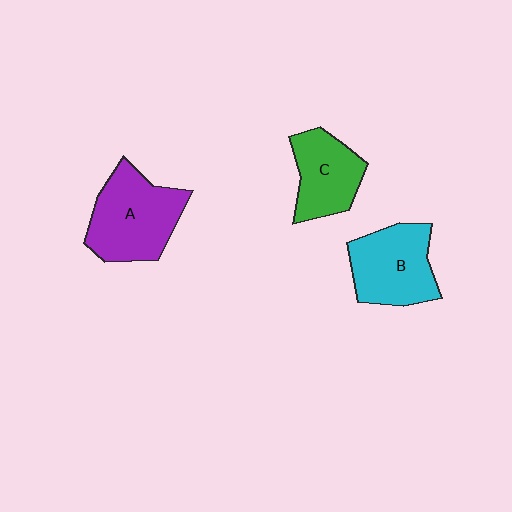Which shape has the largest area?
Shape A (purple).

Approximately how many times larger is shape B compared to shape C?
Approximately 1.2 times.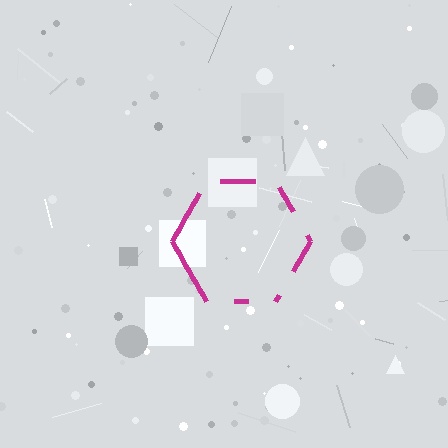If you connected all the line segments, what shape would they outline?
They would outline a hexagon.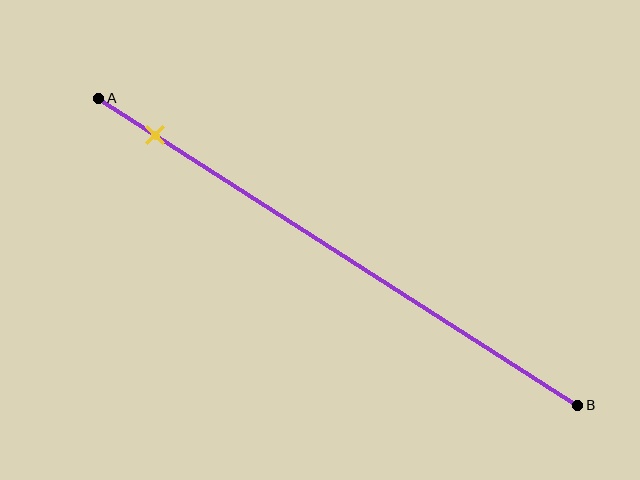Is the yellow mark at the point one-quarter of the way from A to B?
No, the mark is at about 10% from A, not at the 25% one-quarter point.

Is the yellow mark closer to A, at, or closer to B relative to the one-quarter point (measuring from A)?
The yellow mark is closer to point A than the one-quarter point of segment AB.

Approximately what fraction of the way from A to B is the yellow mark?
The yellow mark is approximately 10% of the way from A to B.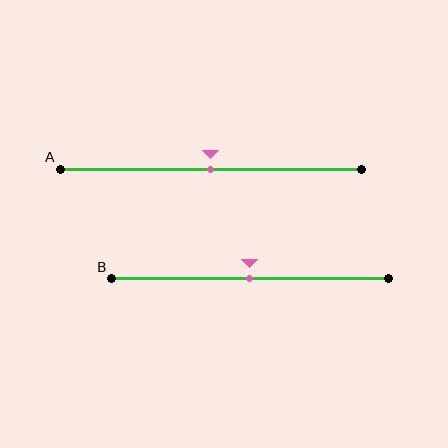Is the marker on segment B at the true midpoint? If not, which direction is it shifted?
Yes, the marker on segment B is at the true midpoint.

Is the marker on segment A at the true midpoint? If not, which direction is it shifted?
Yes, the marker on segment A is at the true midpoint.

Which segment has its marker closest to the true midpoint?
Segment A has its marker closest to the true midpoint.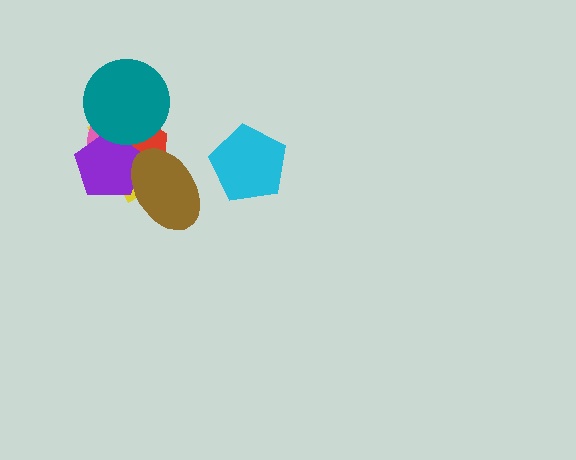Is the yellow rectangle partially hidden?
Yes, it is partially covered by another shape.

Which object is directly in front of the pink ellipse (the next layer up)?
The red hexagon is directly in front of the pink ellipse.